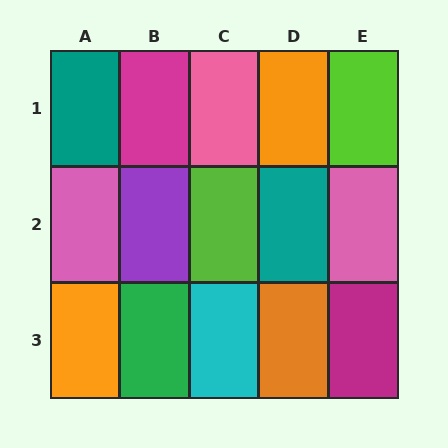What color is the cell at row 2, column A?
Pink.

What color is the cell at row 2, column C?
Lime.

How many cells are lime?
2 cells are lime.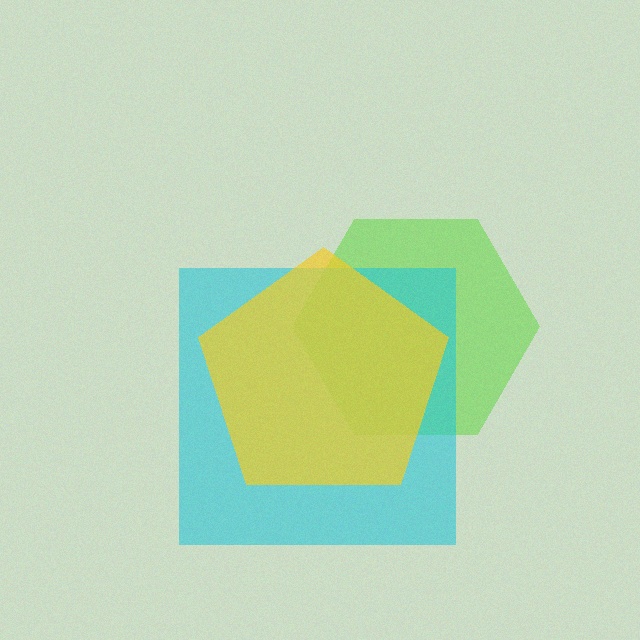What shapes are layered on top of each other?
The layered shapes are: a lime hexagon, a cyan square, a yellow pentagon.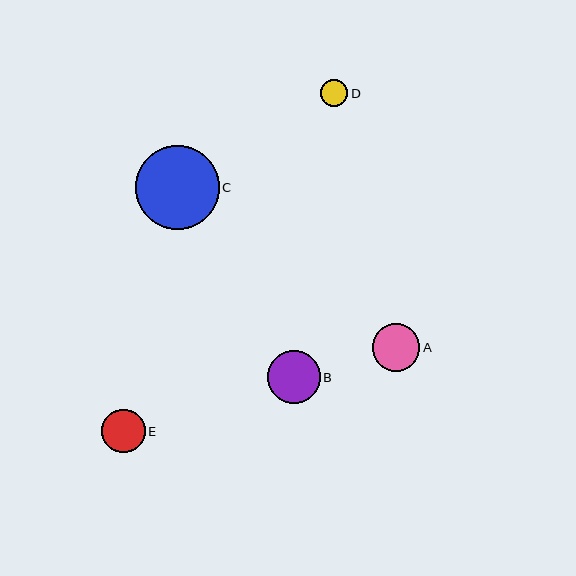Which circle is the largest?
Circle C is the largest with a size of approximately 84 pixels.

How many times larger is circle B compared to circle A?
Circle B is approximately 1.1 times the size of circle A.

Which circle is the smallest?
Circle D is the smallest with a size of approximately 27 pixels.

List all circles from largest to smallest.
From largest to smallest: C, B, A, E, D.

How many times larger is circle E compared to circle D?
Circle E is approximately 1.6 times the size of circle D.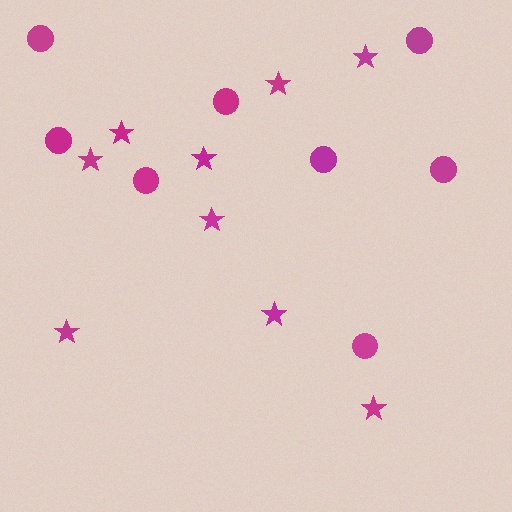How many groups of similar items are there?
There are 2 groups: one group of circles (8) and one group of stars (9).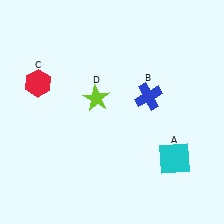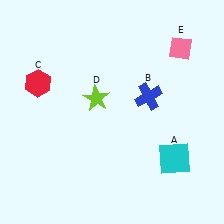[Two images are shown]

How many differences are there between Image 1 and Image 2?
There is 1 difference between the two images.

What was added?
A pink diamond (E) was added in Image 2.